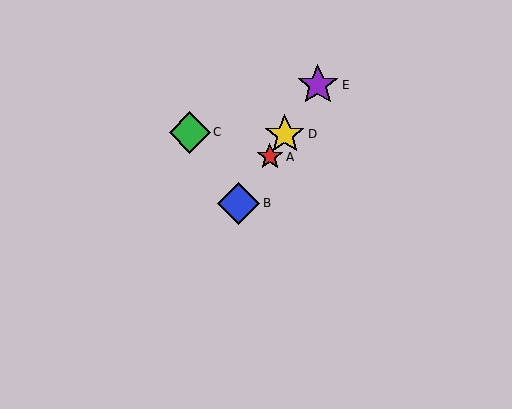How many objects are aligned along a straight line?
4 objects (A, B, D, E) are aligned along a straight line.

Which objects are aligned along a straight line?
Objects A, B, D, E are aligned along a straight line.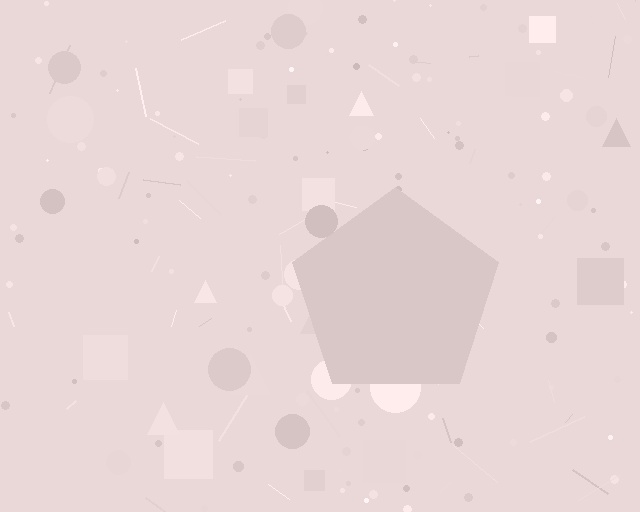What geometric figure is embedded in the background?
A pentagon is embedded in the background.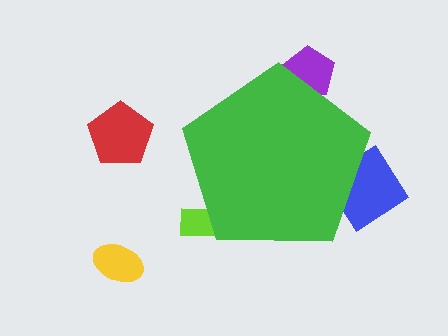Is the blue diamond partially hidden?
Yes, the blue diamond is partially hidden behind the green pentagon.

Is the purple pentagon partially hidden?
Yes, the purple pentagon is partially hidden behind the green pentagon.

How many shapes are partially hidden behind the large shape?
3 shapes are partially hidden.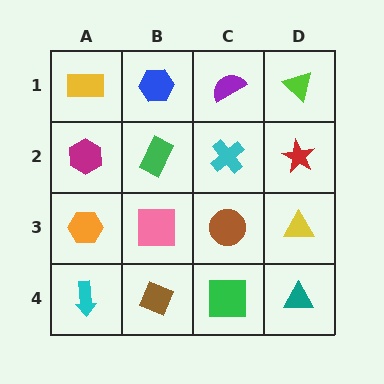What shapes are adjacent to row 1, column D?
A red star (row 2, column D), a purple semicircle (row 1, column C).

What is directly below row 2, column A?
An orange hexagon.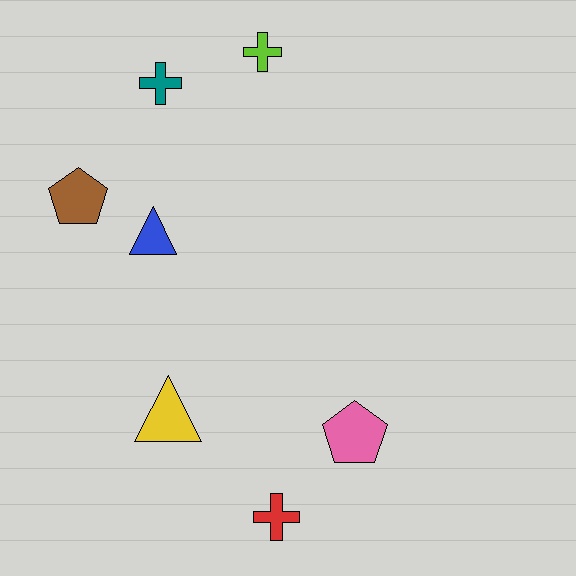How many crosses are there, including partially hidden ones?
There are 3 crosses.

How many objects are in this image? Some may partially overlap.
There are 7 objects.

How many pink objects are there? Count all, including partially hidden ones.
There is 1 pink object.